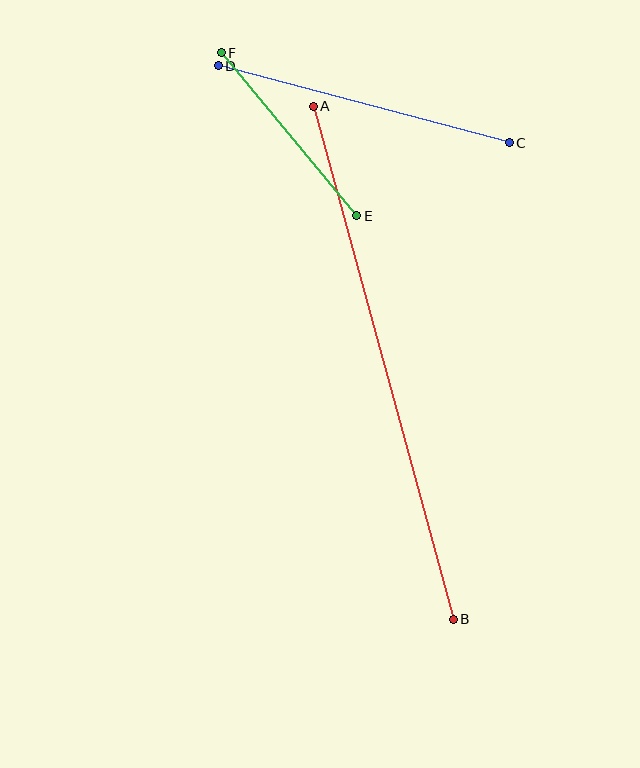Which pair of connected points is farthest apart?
Points A and B are farthest apart.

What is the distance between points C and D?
The distance is approximately 301 pixels.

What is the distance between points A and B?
The distance is approximately 532 pixels.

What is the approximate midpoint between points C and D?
The midpoint is at approximately (364, 104) pixels.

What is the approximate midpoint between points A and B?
The midpoint is at approximately (383, 363) pixels.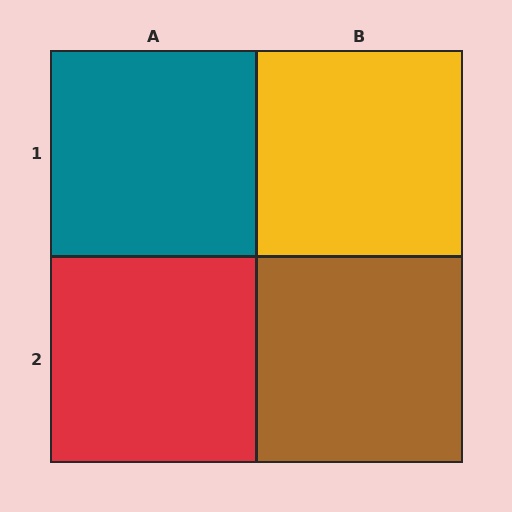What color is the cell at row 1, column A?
Teal.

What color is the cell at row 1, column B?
Yellow.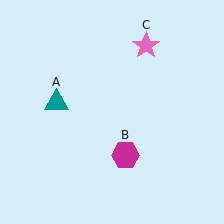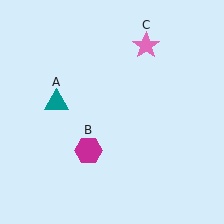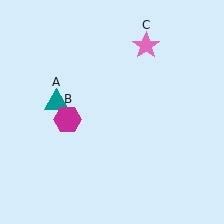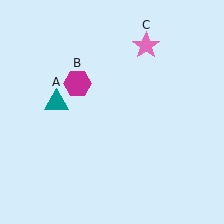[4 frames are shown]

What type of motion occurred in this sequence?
The magenta hexagon (object B) rotated clockwise around the center of the scene.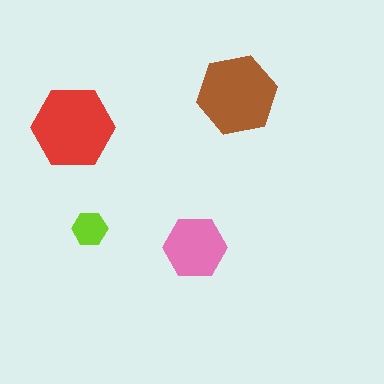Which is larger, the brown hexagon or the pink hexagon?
The brown one.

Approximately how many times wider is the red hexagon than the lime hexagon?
About 2.5 times wider.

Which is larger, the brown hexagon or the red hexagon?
The red one.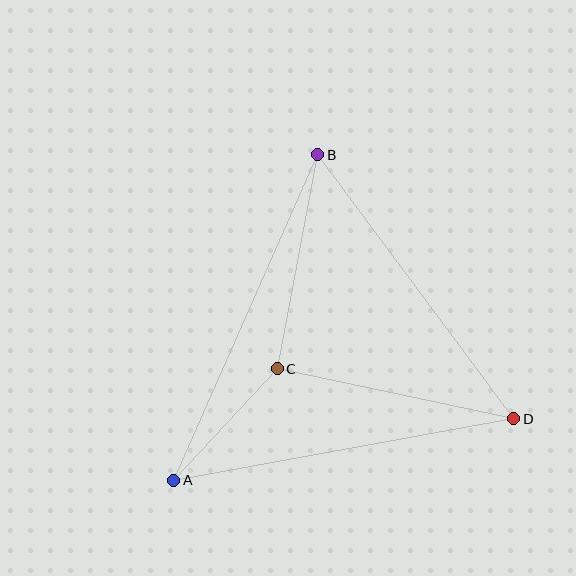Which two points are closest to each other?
Points A and C are closest to each other.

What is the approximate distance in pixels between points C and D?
The distance between C and D is approximately 242 pixels.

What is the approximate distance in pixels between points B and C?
The distance between B and C is approximately 218 pixels.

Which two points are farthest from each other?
Points A and B are farthest from each other.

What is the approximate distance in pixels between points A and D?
The distance between A and D is approximately 346 pixels.